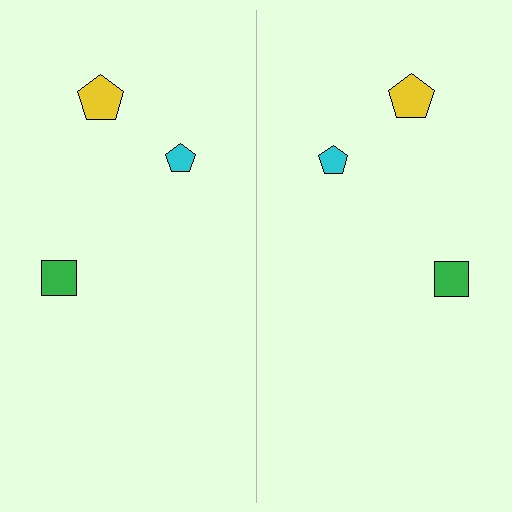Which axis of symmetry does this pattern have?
The pattern has a vertical axis of symmetry running through the center of the image.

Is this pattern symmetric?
Yes, this pattern has bilateral (reflection) symmetry.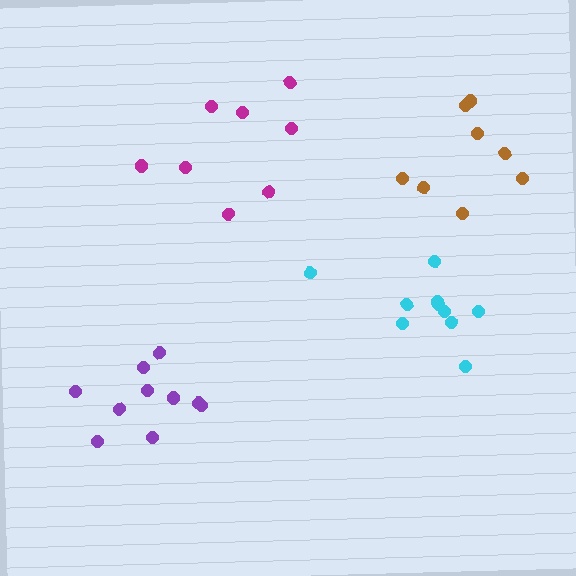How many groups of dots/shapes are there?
There are 4 groups.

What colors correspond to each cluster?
The clusters are colored: purple, brown, magenta, cyan.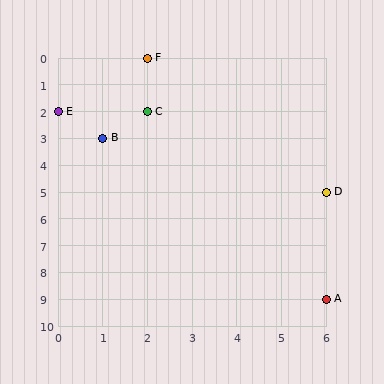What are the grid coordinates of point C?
Point C is at grid coordinates (2, 2).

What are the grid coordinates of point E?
Point E is at grid coordinates (0, 2).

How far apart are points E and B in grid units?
Points E and B are 1 column and 1 row apart (about 1.4 grid units diagonally).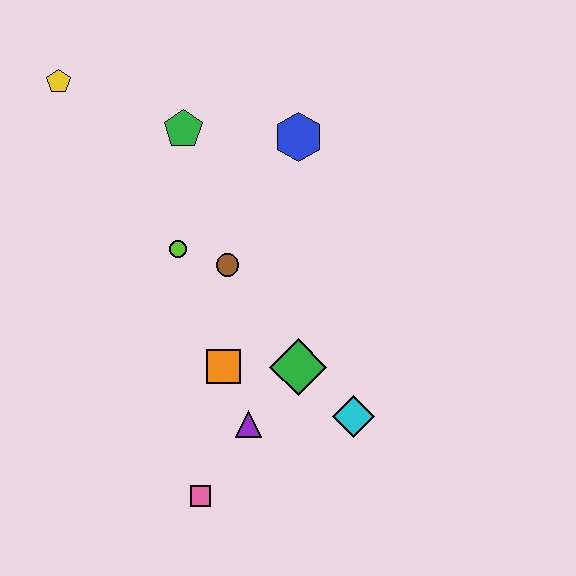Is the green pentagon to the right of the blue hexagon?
No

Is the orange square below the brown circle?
Yes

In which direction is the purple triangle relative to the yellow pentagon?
The purple triangle is below the yellow pentagon.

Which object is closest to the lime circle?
The brown circle is closest to the lime circle.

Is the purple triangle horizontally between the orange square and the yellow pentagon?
No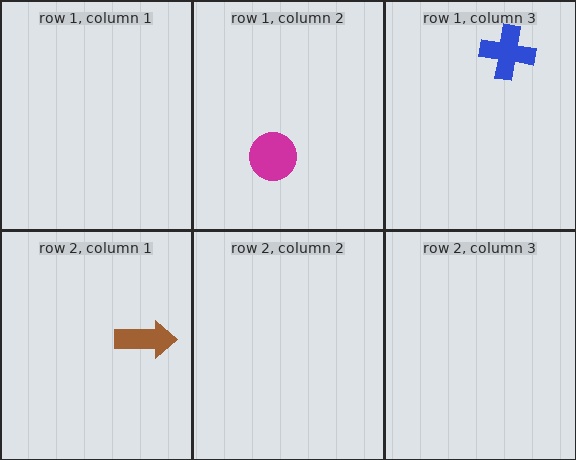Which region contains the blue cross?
The row 1, column 3 region.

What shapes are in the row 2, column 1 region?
The brown arrow.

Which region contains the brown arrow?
The row 2, column 1 region.